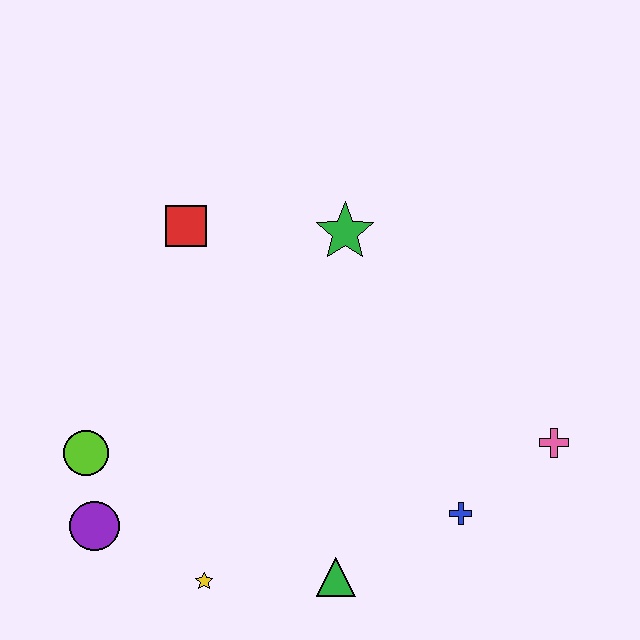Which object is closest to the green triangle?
The yellow star is closest to the green triangle.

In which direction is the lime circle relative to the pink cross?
The lime circle is to the left of the pink cross.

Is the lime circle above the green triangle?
Yes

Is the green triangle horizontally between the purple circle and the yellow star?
No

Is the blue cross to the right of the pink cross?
No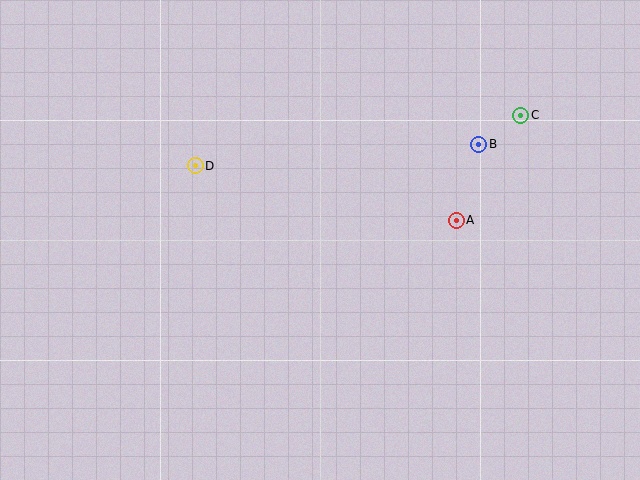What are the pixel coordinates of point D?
Point D is at (195, 166).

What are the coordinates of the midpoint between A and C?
The midpoint between A and C is at (488, 168).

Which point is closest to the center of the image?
Point A at (456, 220) is closest to the center.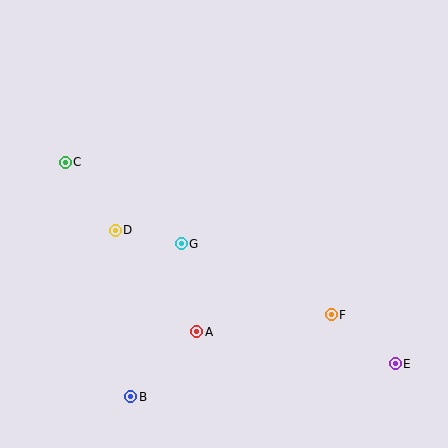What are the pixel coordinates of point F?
Point F is at (331, 315).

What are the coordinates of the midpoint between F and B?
The midpoint between F and B is at (231, 356).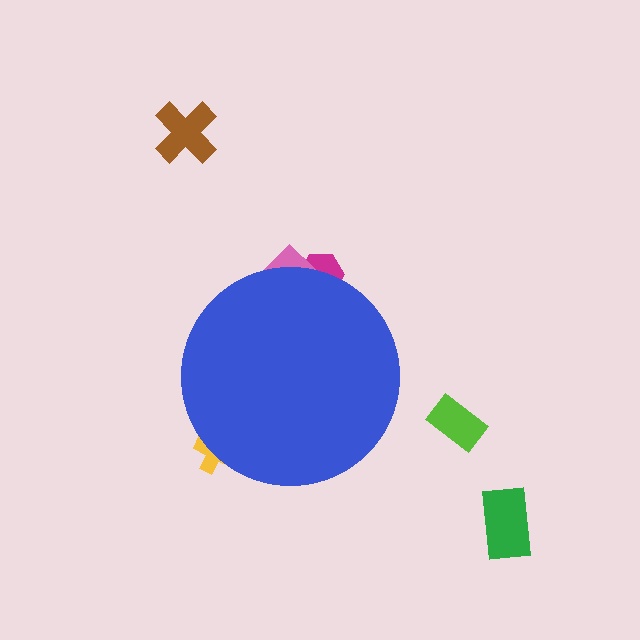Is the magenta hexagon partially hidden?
Yes, the magenta hexagon is partially hidden behind the blue circle.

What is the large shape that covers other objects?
A blue circle.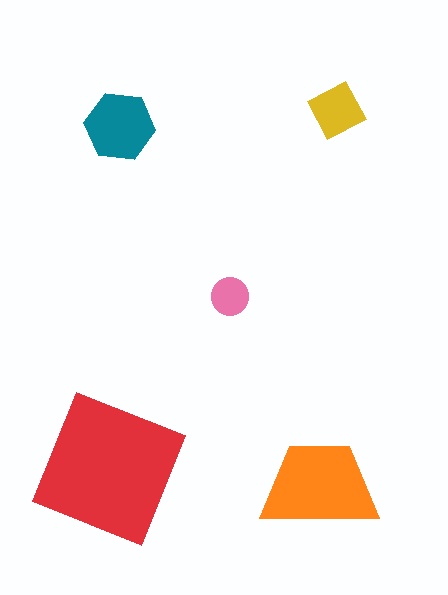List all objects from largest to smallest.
The red square, the orange trapezoid, the teal hexagon, the yellow diamond, the pink circle.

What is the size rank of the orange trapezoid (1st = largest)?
2nd.